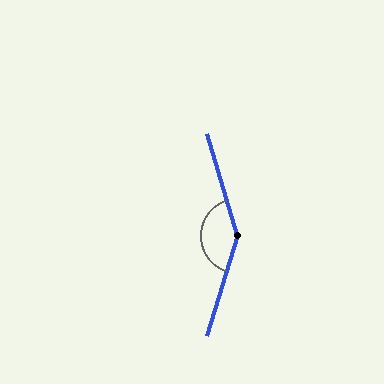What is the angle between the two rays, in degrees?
Approximately 146 degrees.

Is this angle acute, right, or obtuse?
It is obtuse.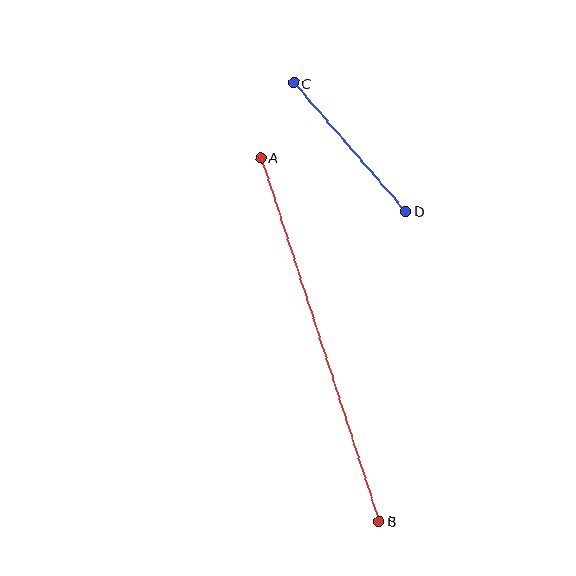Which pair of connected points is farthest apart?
Points A and B are farthest apart.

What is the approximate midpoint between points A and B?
The midpoint is at approximately (320, 339) pixels.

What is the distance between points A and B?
The distance is approximately 382 pixels.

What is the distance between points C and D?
The distance is approximately 171 pixels.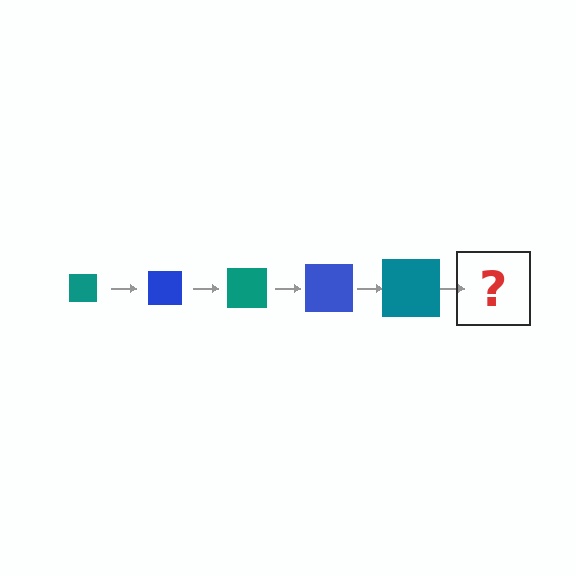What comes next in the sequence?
The next element should be a blue square, larger than the previous one.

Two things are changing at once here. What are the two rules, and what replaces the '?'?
The two rules are that the square grows larger each step and the color cycles through teal and blue. The '?' should be a blue square, larger than the previous one.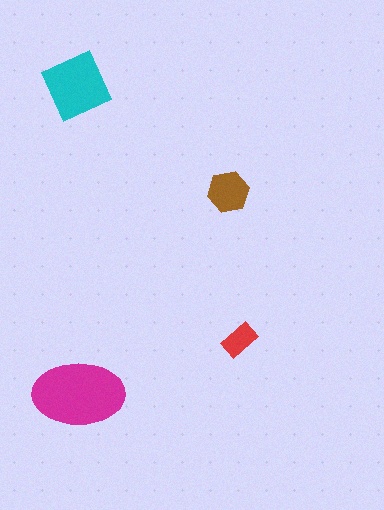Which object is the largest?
The magenta ellipse.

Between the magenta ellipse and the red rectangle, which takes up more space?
The magenta ellipse.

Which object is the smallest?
The red rectangle.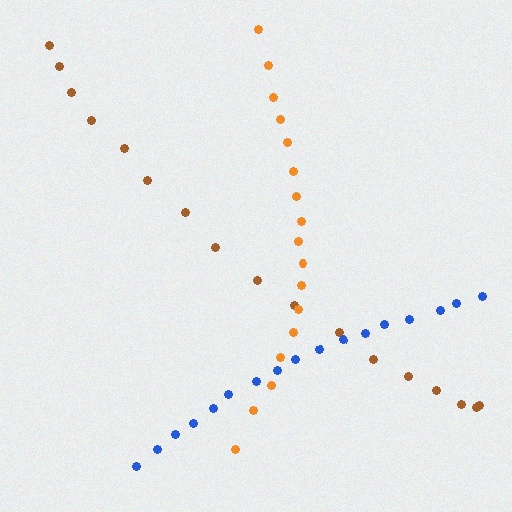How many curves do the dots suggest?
There are 3 distinct paths.